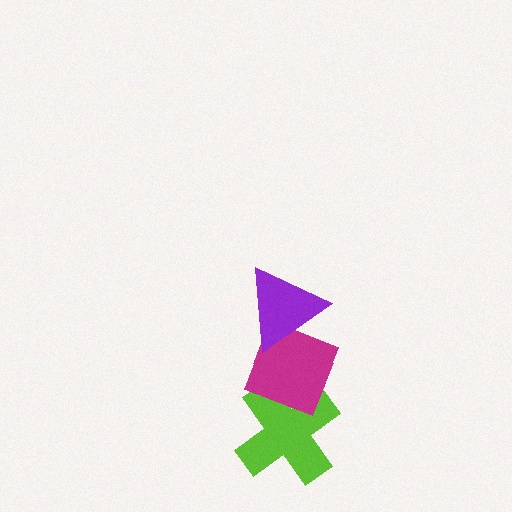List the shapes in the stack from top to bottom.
From top to bottom: the purple triangle, the magenta diamond, the lime cross.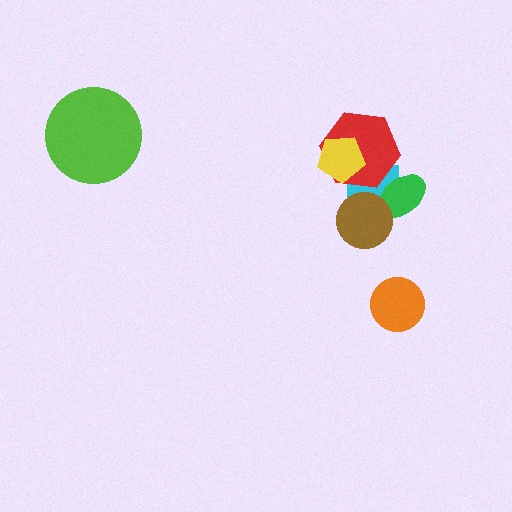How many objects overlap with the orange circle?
0 objects overlap with the orange circle.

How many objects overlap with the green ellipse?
2 objects overlap with the green ellipse.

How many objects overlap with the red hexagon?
2 objects overlap with the red hexagon.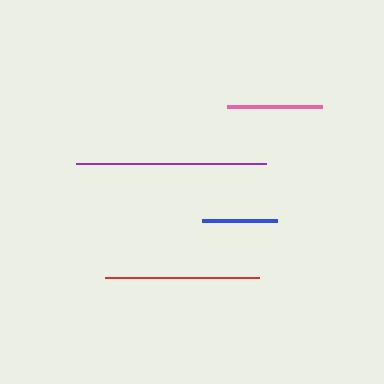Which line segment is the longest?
The purple line is the longest at approximately 189 pixels.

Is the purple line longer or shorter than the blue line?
The purple line is longer than the blue line.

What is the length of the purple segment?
The purple segment is approximately 189 pixels long.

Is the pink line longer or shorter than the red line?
The red line is longer than the pink line.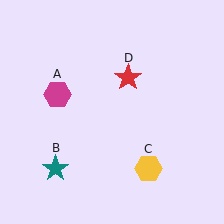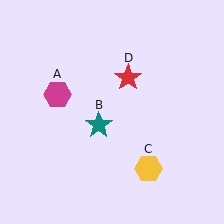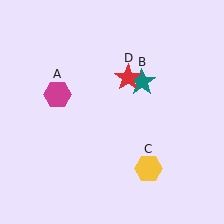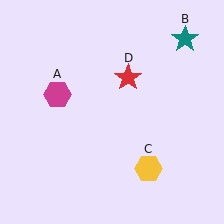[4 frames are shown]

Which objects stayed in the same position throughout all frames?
Magenta hexagon (object A) and yellow hexagon (object C) and red star (object D) remained stationary.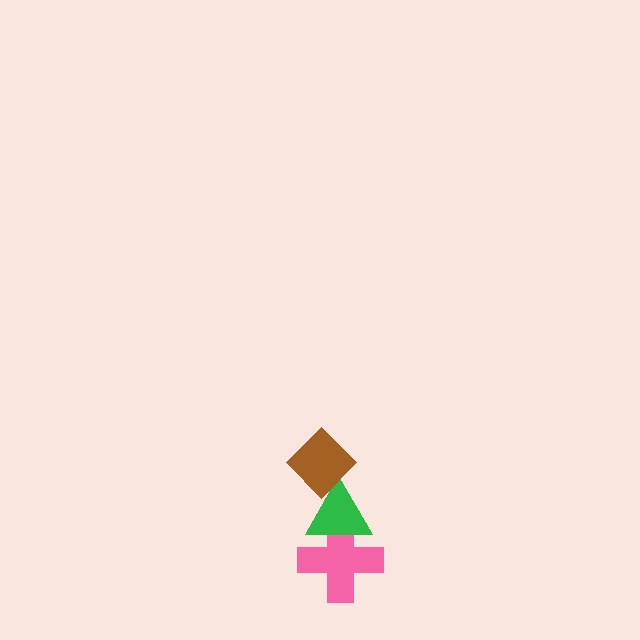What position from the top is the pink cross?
The pink cross is 3rd from the top.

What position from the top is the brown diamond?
The brown diamond is 1st from the top.